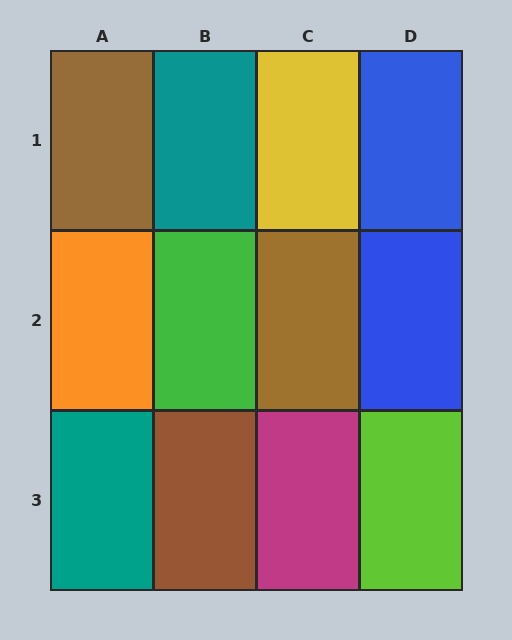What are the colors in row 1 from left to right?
Brown, teal, yellow, blue.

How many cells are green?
1 cell is green.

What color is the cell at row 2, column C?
Brown.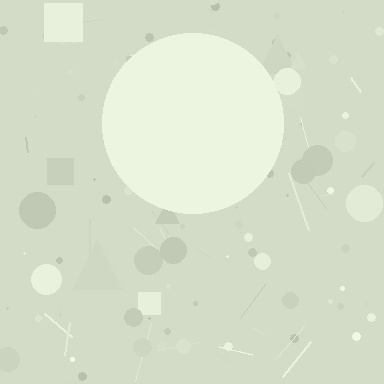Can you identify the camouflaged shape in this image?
The camouflaged shape is a circle.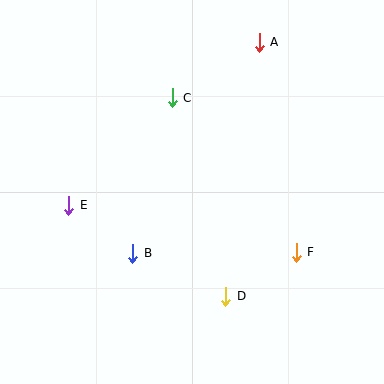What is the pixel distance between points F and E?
The distance between F and E is 232 pixels.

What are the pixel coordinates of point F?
Point F is at (296, 252).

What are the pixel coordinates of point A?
Point A is at (259, 42).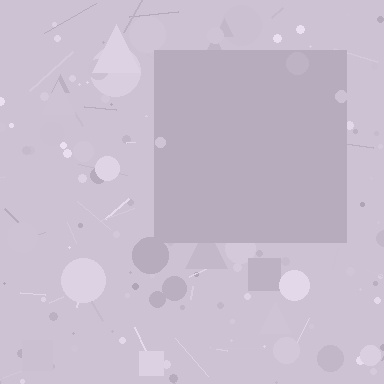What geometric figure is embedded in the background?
A square is embedded in the background.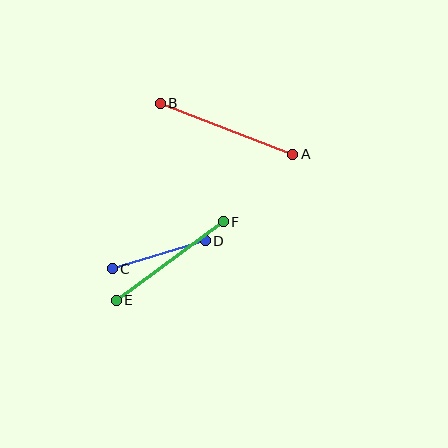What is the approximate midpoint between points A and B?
The midpoint is at approximately (227, 129) pixels.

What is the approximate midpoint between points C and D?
The midpoint is at approximately (159, 255) pixels.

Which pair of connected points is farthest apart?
Points A and B are farthest apart.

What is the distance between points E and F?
The distance is approximately 132 pixels.